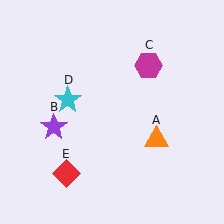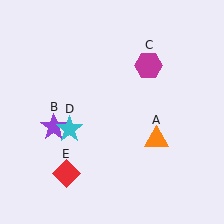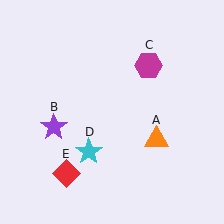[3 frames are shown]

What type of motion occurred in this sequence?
The cyan star (object D) rotated counterclockwise around the center of the scene.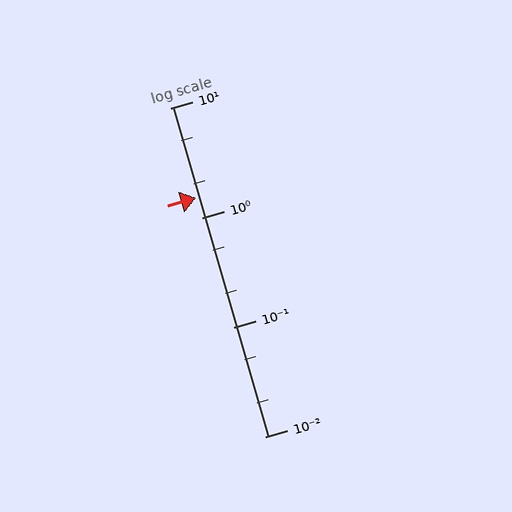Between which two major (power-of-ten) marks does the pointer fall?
The pointer is between 1 and 10.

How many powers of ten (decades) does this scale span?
The scale spans 3 decades, from 0.01 to 10.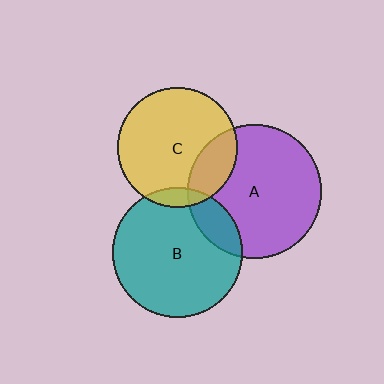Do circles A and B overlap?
Yes.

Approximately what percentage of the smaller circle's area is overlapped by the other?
Approximately 15%.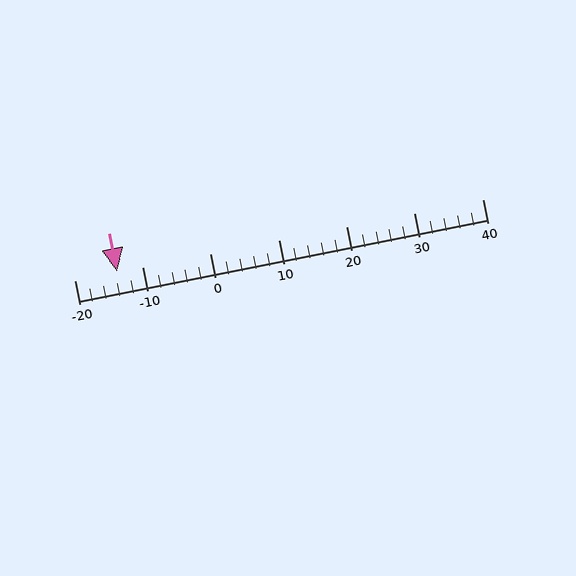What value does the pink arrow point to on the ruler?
The pink arrow points to approximately -14.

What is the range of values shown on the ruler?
The ruler shows values from -20 to 40.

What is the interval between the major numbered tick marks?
The major tick marks are spaced 10 units apart.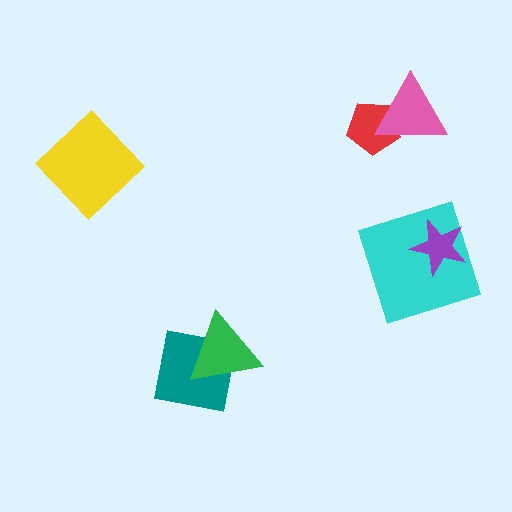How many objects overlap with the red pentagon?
1 object overlaps with the red pentagon.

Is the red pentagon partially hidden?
Yes, it is partially covered by another shape.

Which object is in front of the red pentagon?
The pink triangle is in front of the red pentagon.